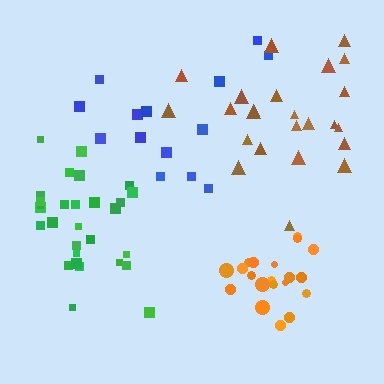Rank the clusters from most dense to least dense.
orange, green, brown, blue.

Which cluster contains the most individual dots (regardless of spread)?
Green (29).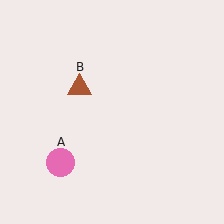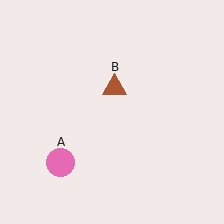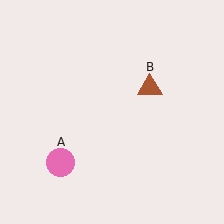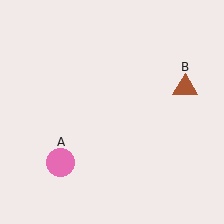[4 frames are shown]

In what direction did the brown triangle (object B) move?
The brown triangle (object B) moved right.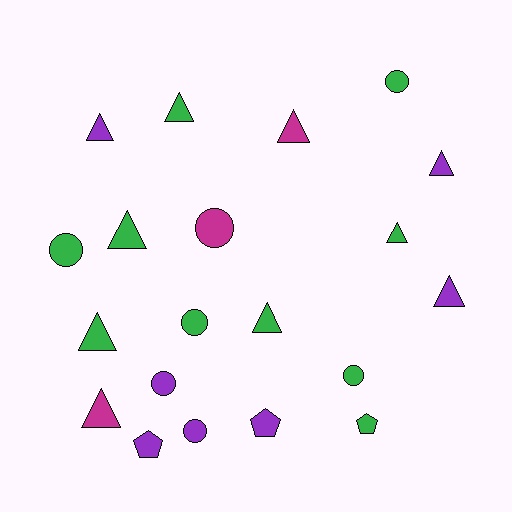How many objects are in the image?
There are 20 objects.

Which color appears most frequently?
Green, with 10 objects.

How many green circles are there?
There are 4 green circles.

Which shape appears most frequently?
Triangle, with 10 objects.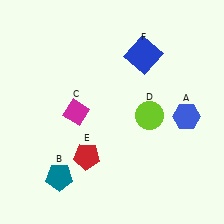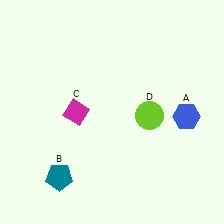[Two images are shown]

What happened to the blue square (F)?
The blue square (F) was removed in Image 2. It was in the top-right area of Image 1.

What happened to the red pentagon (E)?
The red pentagon (E) was removed in Image 2. It was in the bottom-left area of Image 1.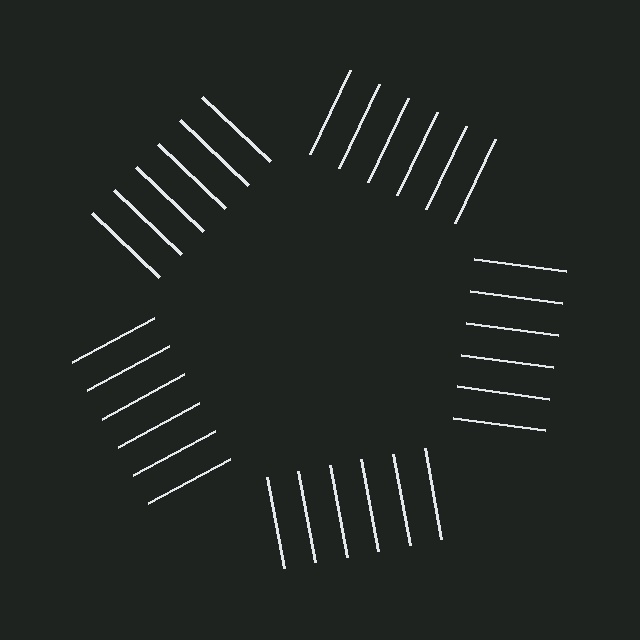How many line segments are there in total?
30 — 6 along each of the 5 edges.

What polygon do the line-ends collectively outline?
An illusory pentagon — the line segments terminate on its edges but no continuous stroke is drawn.